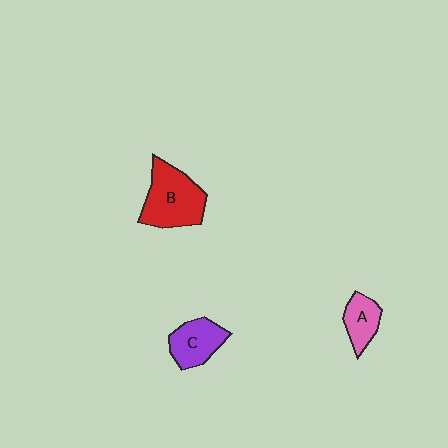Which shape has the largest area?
Shape B (red).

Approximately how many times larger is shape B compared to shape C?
Approximately 1.5 times.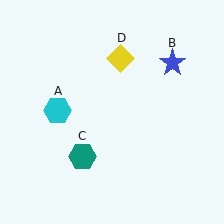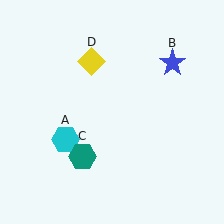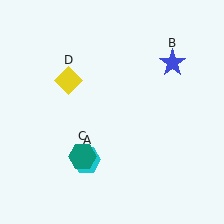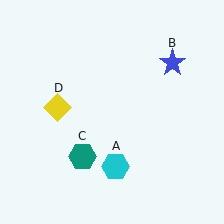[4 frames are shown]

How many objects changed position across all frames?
2 objects changed position: cyan hexagon (object A), yellow diamond (object D).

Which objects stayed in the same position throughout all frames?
Blue star (object B) and teal hexagon (object C) remained stationary.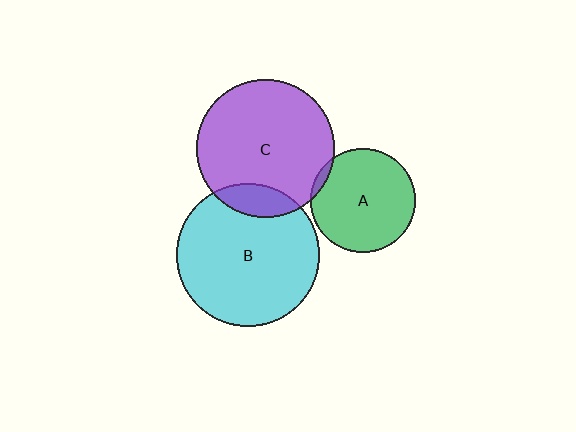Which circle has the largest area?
Circle B (cyan).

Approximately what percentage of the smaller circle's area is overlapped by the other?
Approximately 5%.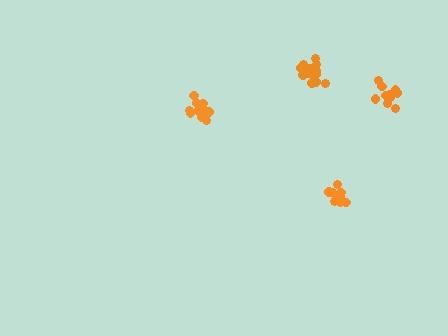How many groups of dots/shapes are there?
There are 4 groups.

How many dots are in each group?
Group 1: 15 dots, Group 2: 11 dots, Group 3: 14 dots, Group 4: 11 dots (51 total).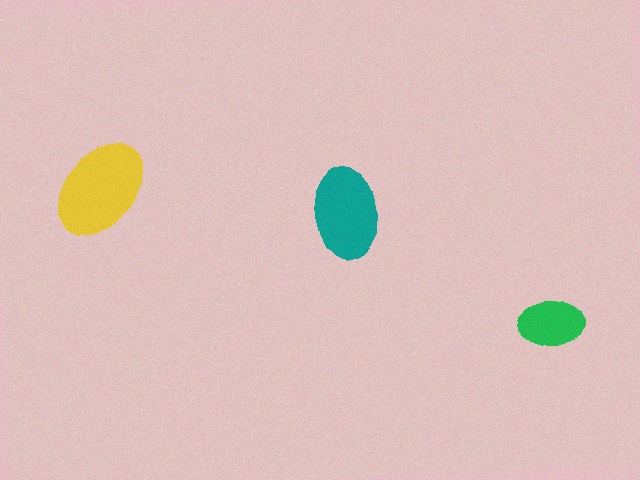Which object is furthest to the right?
The green ellipse is rightmost.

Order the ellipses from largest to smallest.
the yellow one, the teal one, the green one.